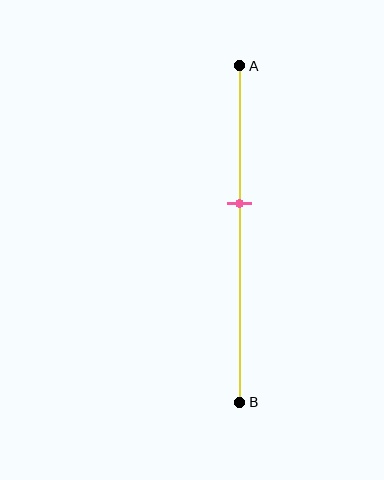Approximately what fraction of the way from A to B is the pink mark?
The pink mark is approximately 40% of the way from A to B.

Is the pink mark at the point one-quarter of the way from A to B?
No, the mark is at about 40% from A, not at the 25% one-quarter point.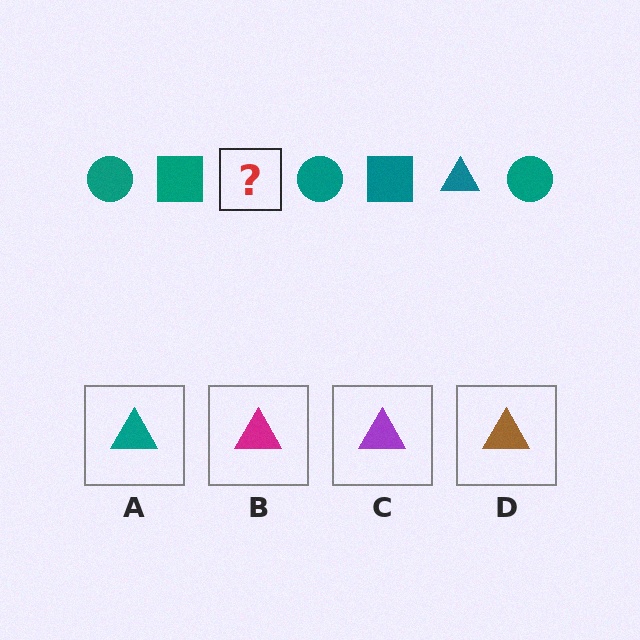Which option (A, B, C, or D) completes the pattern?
A.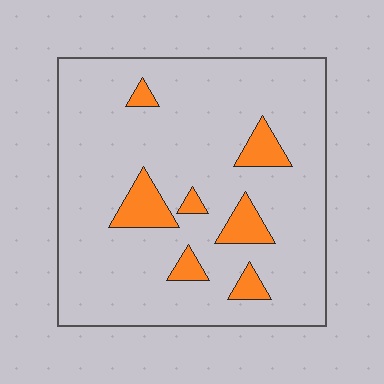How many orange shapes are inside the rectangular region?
7.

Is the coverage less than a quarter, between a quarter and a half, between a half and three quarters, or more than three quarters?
Less than a quarter.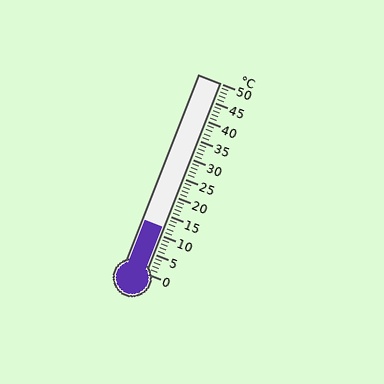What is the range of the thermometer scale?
The thermometer scale ranges from 0°C to 50°C.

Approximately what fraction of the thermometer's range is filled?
The thermometer is filled to approximately 25% of its range.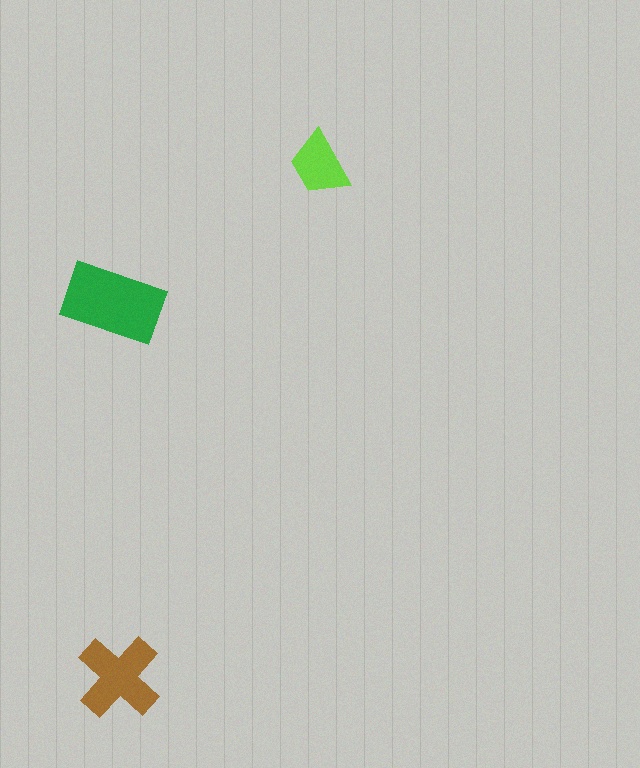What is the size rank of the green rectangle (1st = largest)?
1st.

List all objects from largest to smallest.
The green rectangle, the brown cross, the lime trapezoid.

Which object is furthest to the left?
The green rectangle is leftmost.